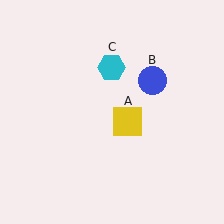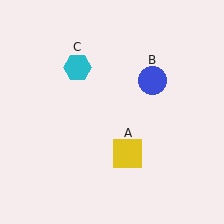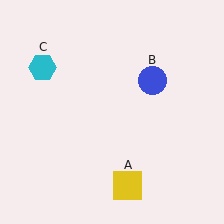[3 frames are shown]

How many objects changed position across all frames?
2 objects changed position: yellow square (object A), cyan hexagon (object C).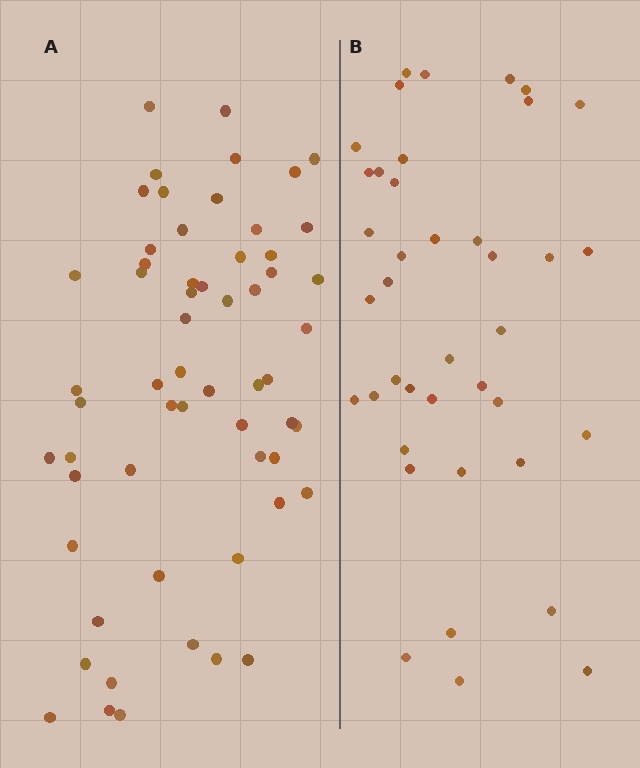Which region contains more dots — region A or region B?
Region A (the left region) has more dots.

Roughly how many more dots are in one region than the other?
Region A has approximately 20 more dots than region B.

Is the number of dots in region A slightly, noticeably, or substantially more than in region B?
Region A has substantially more. The ratio is roughly 1.5 to 1.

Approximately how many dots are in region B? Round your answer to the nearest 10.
About 40 dots.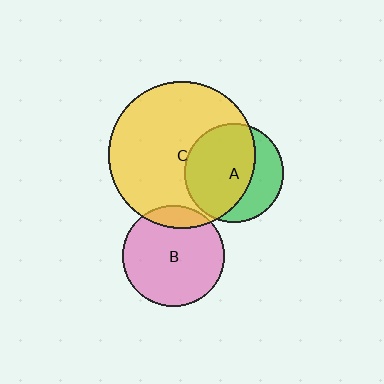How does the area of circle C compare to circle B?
Approximately 2.1 times.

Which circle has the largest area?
Circle C (yellow).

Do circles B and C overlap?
Yes.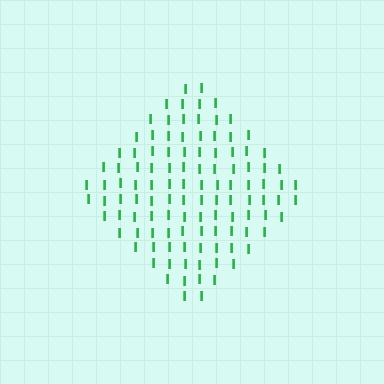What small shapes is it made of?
It is made of small letter I's.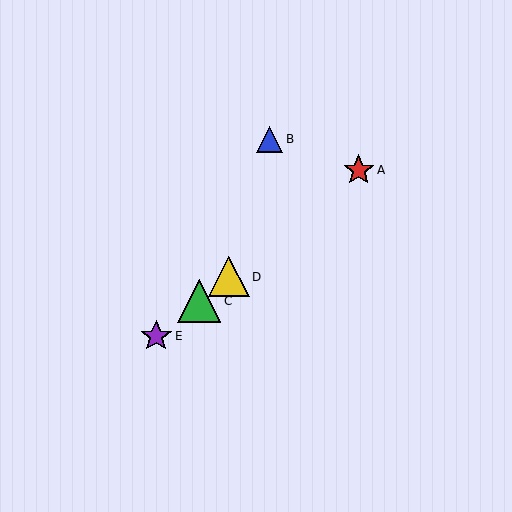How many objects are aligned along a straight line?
4 objects (A, C, D, E) are aligned along a straight line.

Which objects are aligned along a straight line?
Objects A, C, D, E are aligned along a straight line.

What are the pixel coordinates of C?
Object C is at (199, 301).